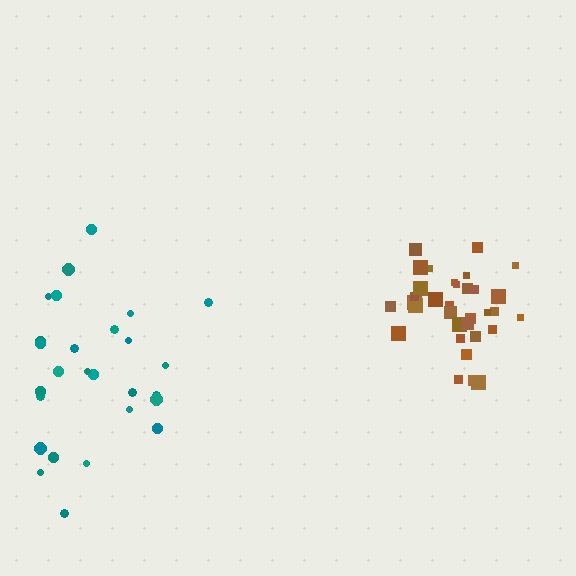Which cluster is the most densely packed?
Brown.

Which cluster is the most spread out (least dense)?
Teal.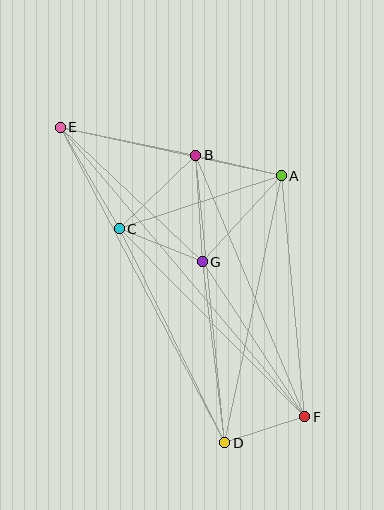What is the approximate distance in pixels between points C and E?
The distance between C and E is approximately 117 pixels.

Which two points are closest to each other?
Points D and F are closest to each other.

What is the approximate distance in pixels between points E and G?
The distance between E and G is approximately 195 pixels.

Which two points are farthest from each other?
Points E and F are farthest from each other.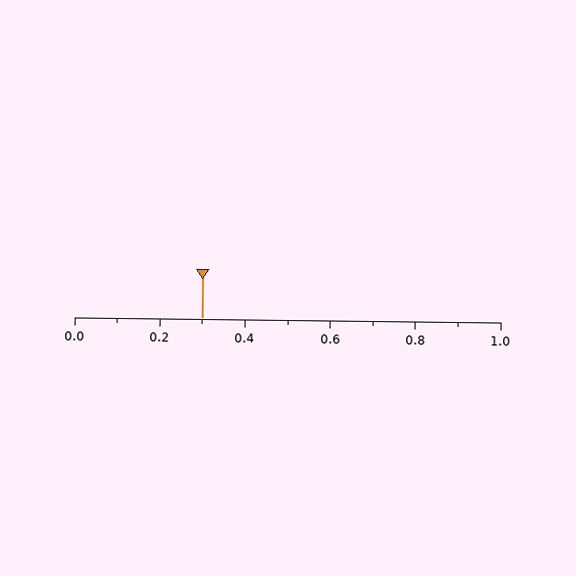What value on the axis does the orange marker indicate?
The marker indicates approximately 0.3.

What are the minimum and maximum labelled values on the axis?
The axis runs from 0.0 to 1.0.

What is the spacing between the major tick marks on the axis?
The major ticks are spaced 0.2 apart.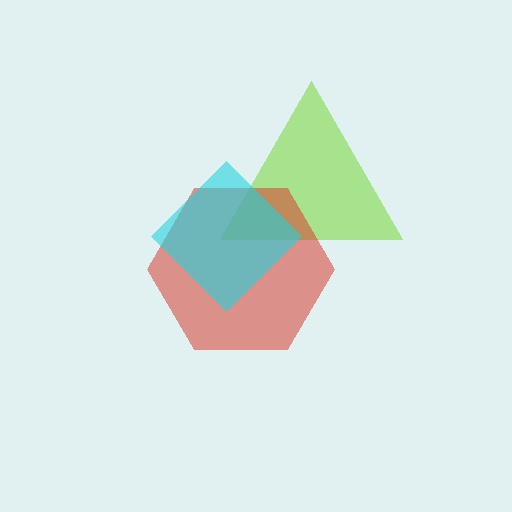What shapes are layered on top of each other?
The layered shapes are: a lime triangle, a red hexagon, a cyan diamond.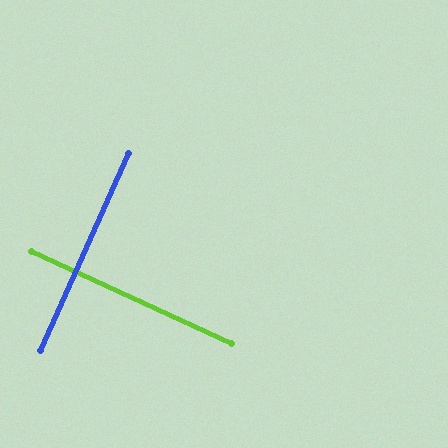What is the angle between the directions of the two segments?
Approximately 89 degrees.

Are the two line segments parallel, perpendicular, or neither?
Perpendicular — they meet at approximately 89°.